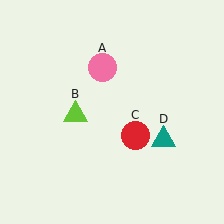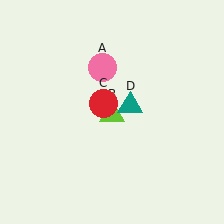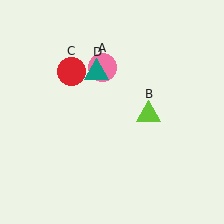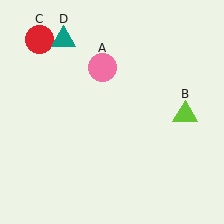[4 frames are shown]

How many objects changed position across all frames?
3 objects changed position: lime triangle (object B), red circle (object C), teal triangle (object D).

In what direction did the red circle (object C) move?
The red circle (object C) moved up and to the left.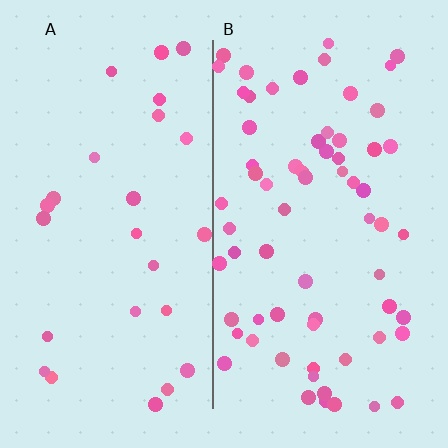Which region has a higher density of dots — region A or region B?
B (the right).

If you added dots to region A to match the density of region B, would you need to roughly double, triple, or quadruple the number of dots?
Approximately triple.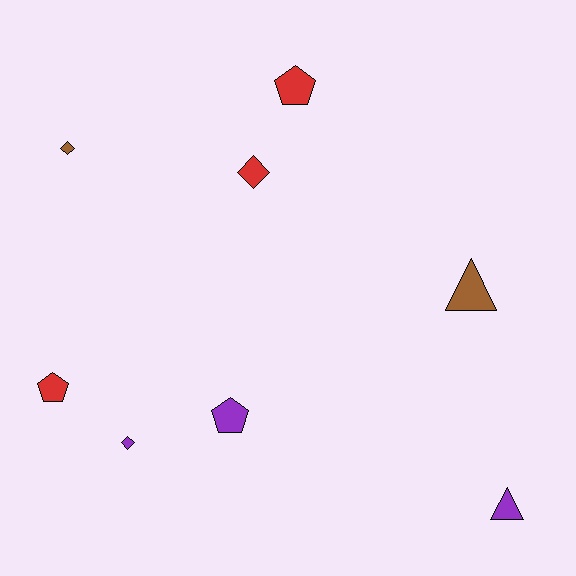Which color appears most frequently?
Red, with 3 objects.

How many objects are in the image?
There are 8 objects.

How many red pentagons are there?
There are 2 red pentagons.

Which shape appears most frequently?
Diamond, with 3 objects.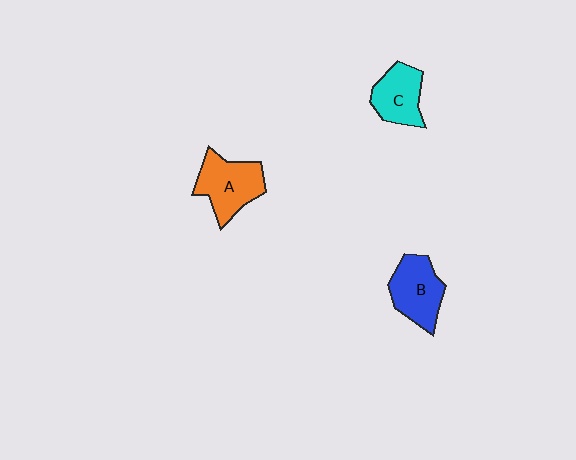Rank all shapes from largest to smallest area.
From largest to smallest: A (orange), B (blue), C (cyan).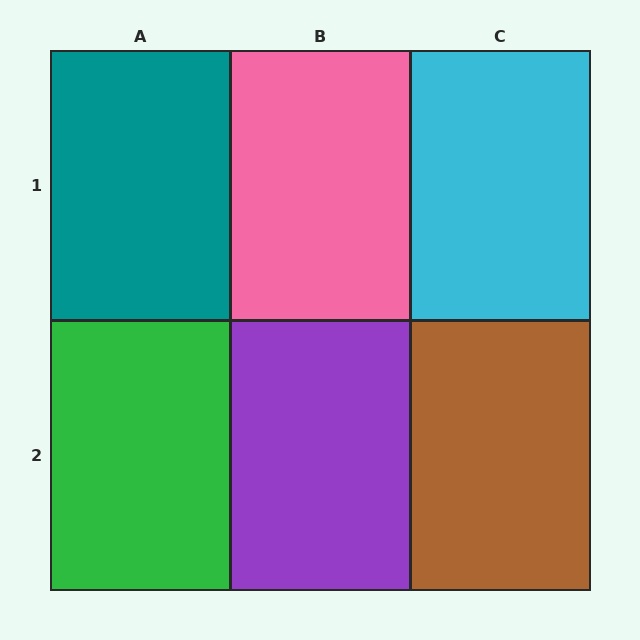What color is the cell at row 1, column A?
Teal.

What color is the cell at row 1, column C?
Cyan.